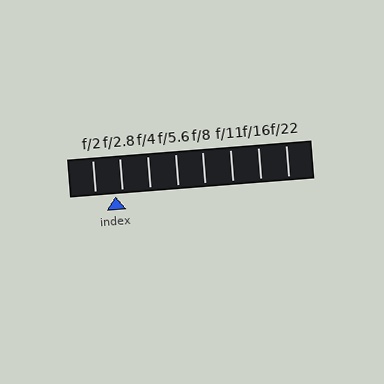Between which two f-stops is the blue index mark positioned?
The index mark is between f/2 and f/2.8.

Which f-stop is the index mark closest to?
The index mark is closest to f/2.8.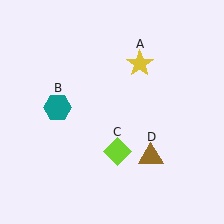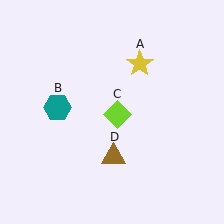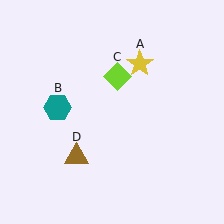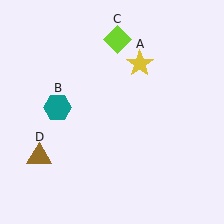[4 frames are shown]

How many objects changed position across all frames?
2 objects changed position: lime diamond (object C), brown triangle (object D).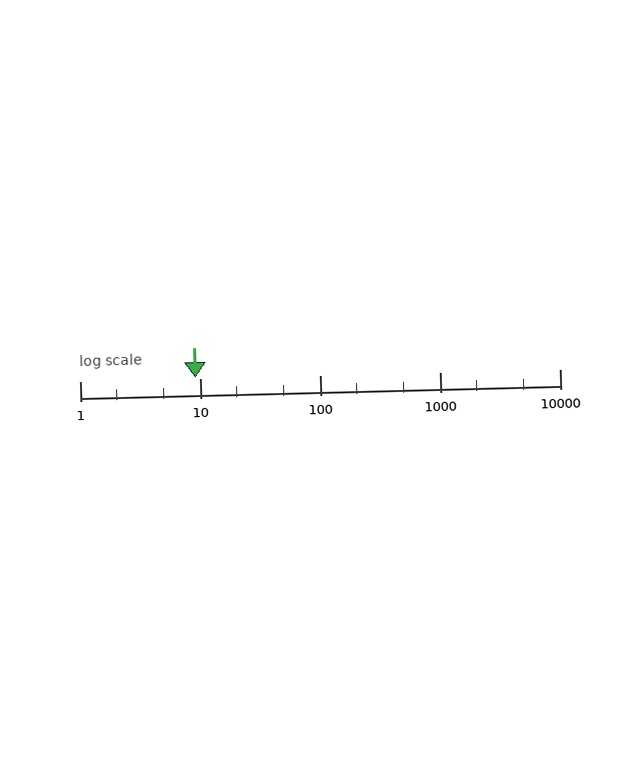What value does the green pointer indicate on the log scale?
The pointer indicates approximately 9.1.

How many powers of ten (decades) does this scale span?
The scale spans 4 decades, from 1 to 10000.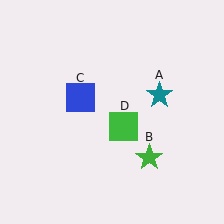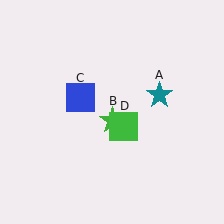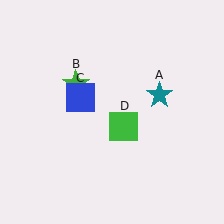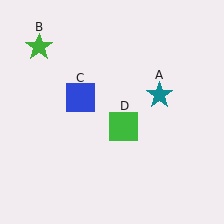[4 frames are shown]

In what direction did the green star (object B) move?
The green star (object B) moved up and to the left.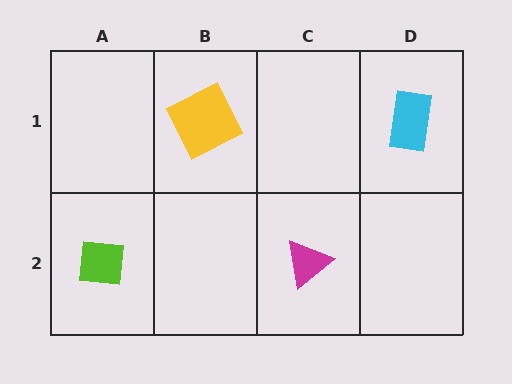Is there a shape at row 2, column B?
No, that cell is empty.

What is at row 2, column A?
A lime square.